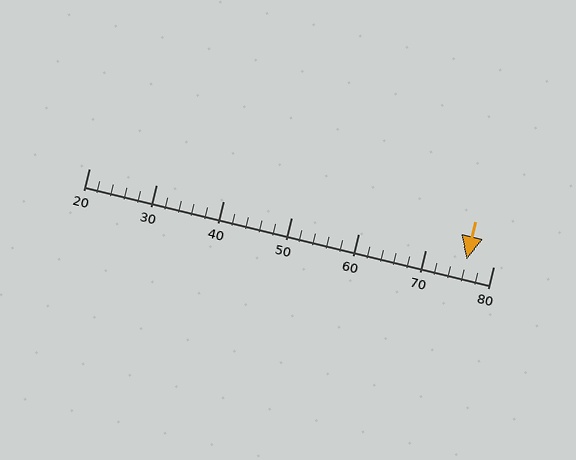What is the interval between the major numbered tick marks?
The major tick marks are spaced 10 units apart.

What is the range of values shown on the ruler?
The ruler shows values from 20 to 80.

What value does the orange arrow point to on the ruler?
The orange arrow points to approximately 76.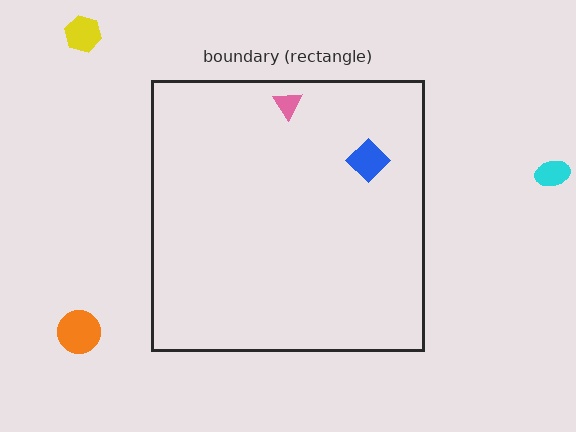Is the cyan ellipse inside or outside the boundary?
Outside.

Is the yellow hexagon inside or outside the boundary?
Outside.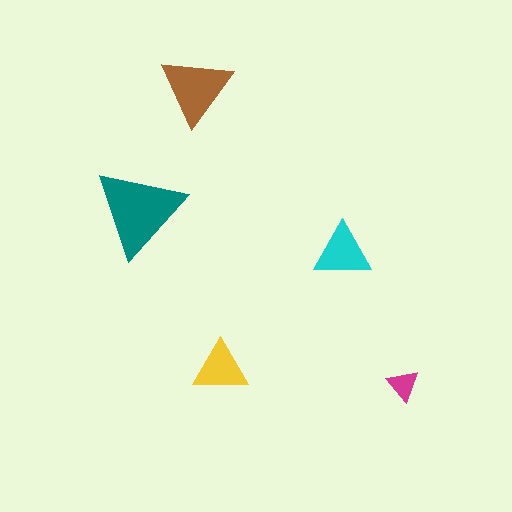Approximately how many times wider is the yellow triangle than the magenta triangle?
About 1.5 times wider.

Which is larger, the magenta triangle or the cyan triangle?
The cyan one.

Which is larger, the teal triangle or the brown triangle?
The teal one.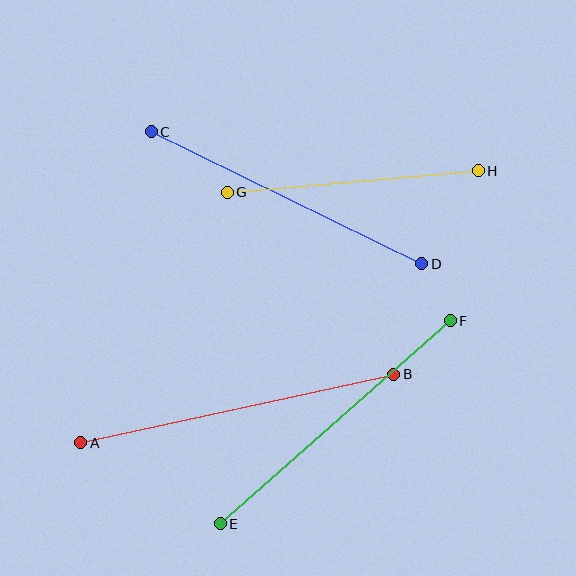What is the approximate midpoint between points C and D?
The midpoint is at approximately (287, 198) pixels.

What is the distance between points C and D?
The distance is approximately 301 pixels.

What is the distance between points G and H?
The distance is approximately 252 pixels.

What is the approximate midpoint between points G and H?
The midpoint is at approximately (353, 182) pixels.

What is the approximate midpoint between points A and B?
The midpoint is at approximately (237, 409) pixels.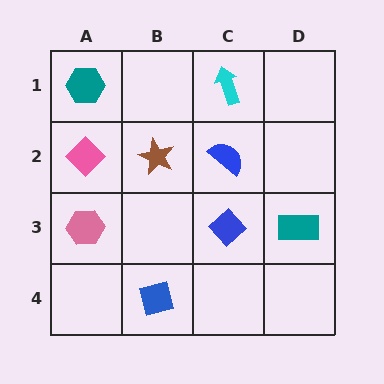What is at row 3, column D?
A teal rectangle.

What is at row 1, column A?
A teal hexagon.